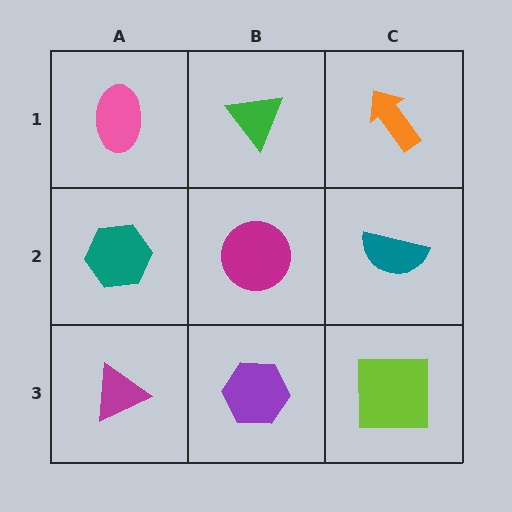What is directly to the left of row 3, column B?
A magenta triangle.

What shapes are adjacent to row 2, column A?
A pink ellipse (row 1, column A), a magenta triangle (row 3, column A), a magenta circle (row 2, column B).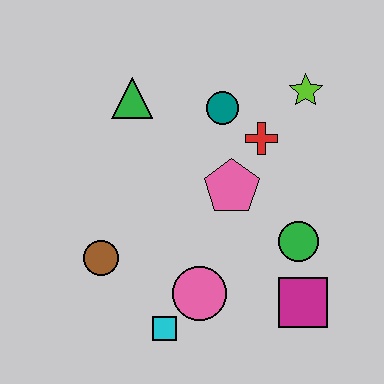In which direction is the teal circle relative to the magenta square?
The teal circle is above the magenta square.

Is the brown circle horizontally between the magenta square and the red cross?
No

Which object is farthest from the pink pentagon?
The cyan square is farthest from the pink pentagon.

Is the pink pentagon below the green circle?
No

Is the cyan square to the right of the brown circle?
Yes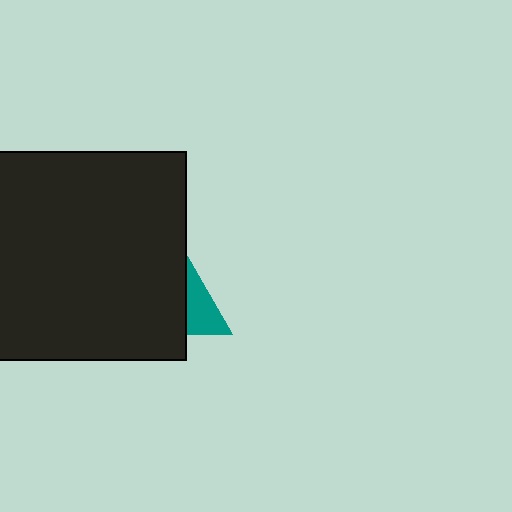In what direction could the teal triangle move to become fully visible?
The teal triangle could move right. That would shift it out from behind the black square entirely.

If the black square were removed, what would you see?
You would see the complete teal triangle.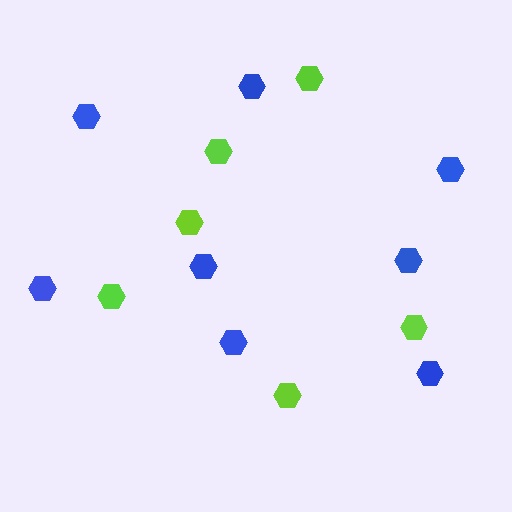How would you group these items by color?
There are 2 groups: one group of lime hexagons (6) and one group of blue hexagons (8).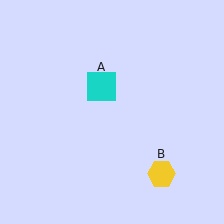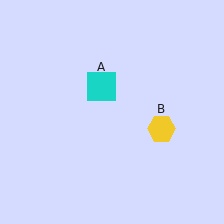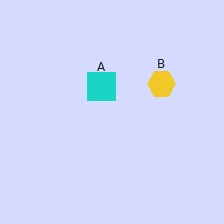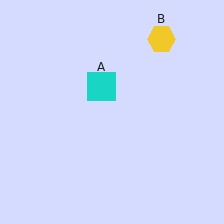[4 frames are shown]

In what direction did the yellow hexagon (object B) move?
The yellow hexagon (object B) moved up.